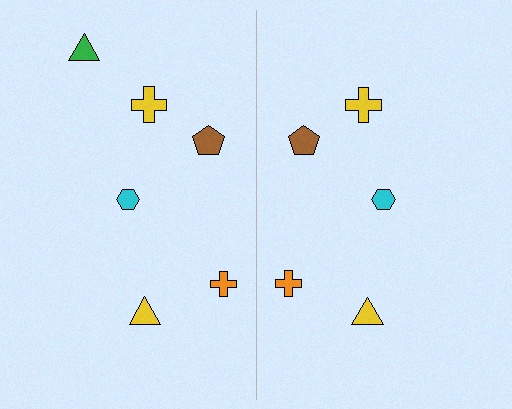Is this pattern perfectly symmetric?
No, the pattern is not perfectly symmetric. A green triangle is missing from the right side.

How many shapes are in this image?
There are 11 shapes in this image.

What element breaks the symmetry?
A green triangle is missing from the right side.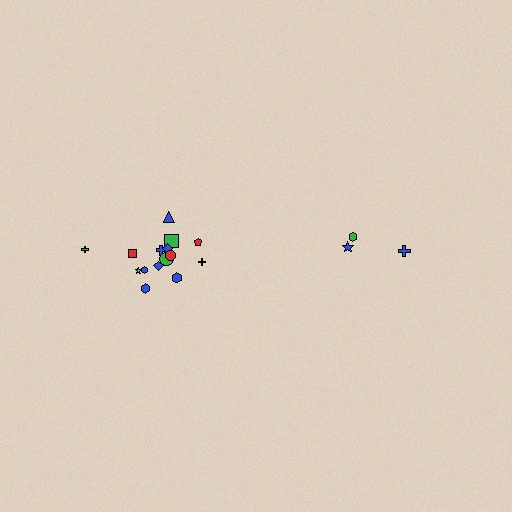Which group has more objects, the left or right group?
The left group.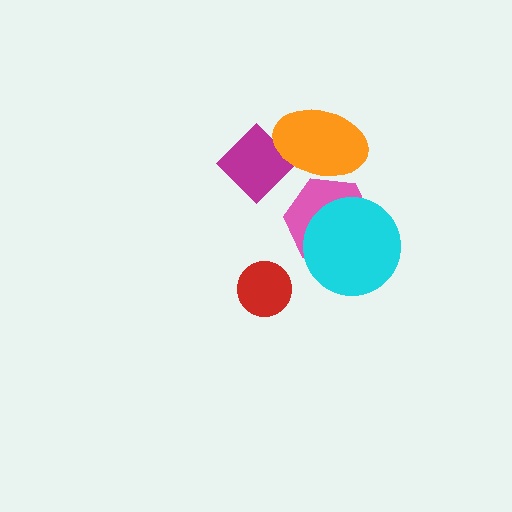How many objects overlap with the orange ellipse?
2 objects overlap with the orange ellipse.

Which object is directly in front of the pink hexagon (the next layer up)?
The cyan circle is directly in front of the pink hexagon.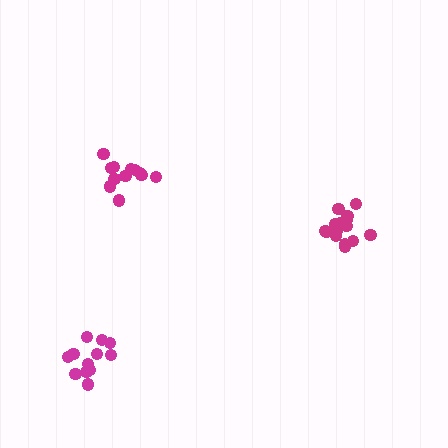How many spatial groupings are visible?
There are 3 spatial groupings.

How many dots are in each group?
Group 1: 13 dots, Group 2: 12 dots, Group 3: 17 dots (42 total).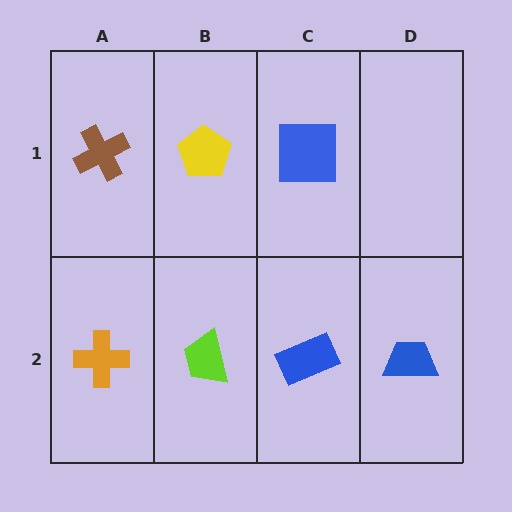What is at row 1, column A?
A brown cross.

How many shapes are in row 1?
3 shapes.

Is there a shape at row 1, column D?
No, that cell is empty.